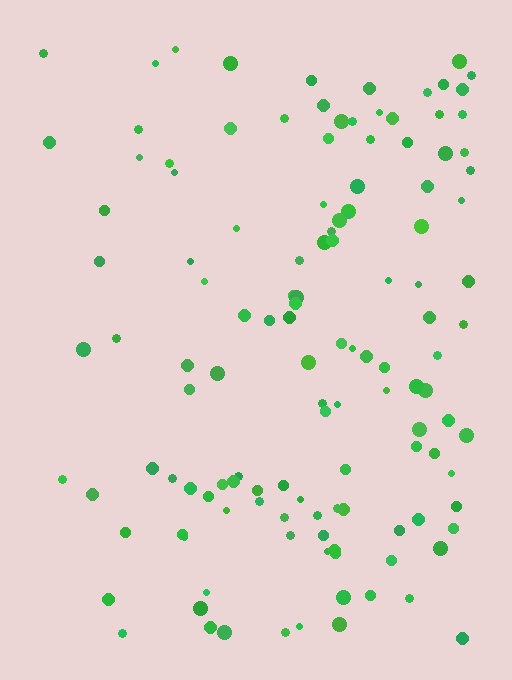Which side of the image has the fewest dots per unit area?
The left.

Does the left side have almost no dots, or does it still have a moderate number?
Still a moderate number, just noticeably fewer than the right.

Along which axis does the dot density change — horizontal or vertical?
Horizontal.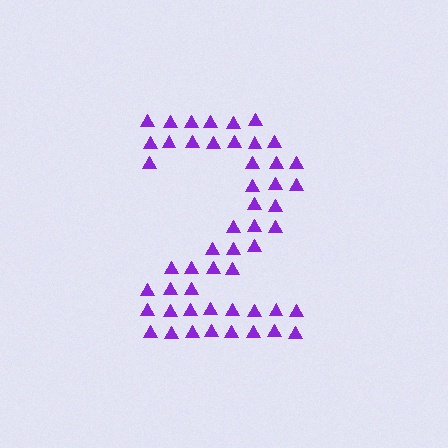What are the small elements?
The small elements are triangles.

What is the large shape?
The large shape is the digit 2.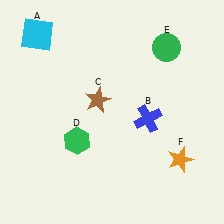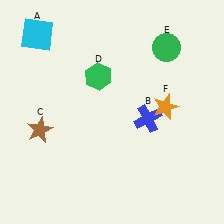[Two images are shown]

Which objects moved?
The objects that moved are: the brown star (C), the green hexagon (D), the orange star (F).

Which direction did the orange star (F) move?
The orange star (F) moved up.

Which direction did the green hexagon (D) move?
The green hexagon (D) moved up.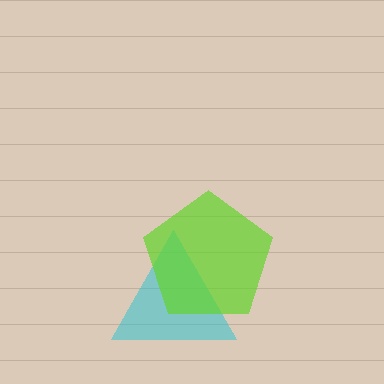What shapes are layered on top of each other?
The layered shapes are: a cyan triangle, a lime pentagon.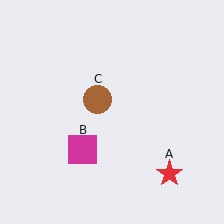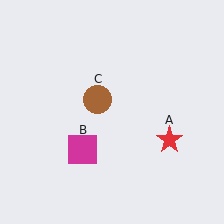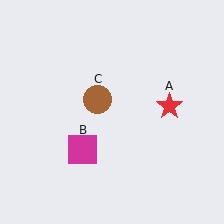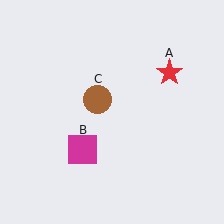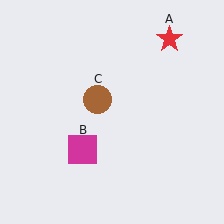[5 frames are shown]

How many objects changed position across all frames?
1 object changed position: red star (object A).